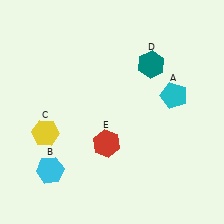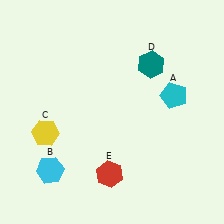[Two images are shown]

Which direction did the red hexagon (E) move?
The red hexagon (E) moved down.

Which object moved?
The red hexagon (E) moved down.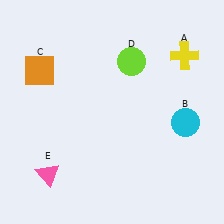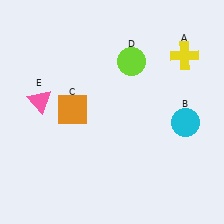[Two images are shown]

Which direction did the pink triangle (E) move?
The pink triangle (E) moved up.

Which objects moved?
The objects that moved are: the orange square (C), the pink triangle (E).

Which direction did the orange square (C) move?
The orange square (C) moved down.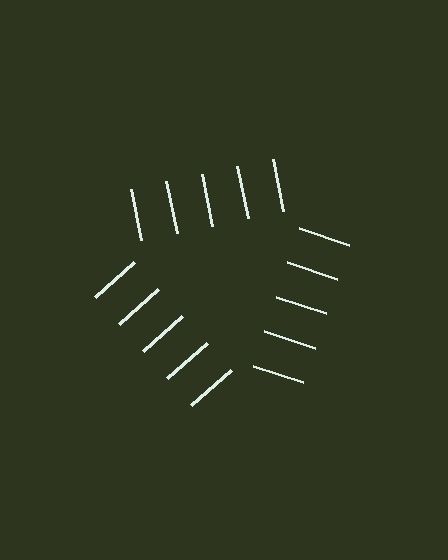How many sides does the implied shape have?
3 sides — the line-ends trace a triangle.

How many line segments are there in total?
15 — 5 along each of the 3 edges.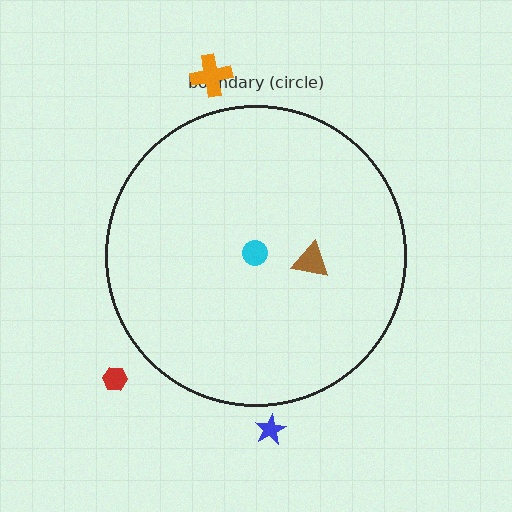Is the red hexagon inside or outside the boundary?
Outside.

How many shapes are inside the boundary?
2 inside, 3 outside.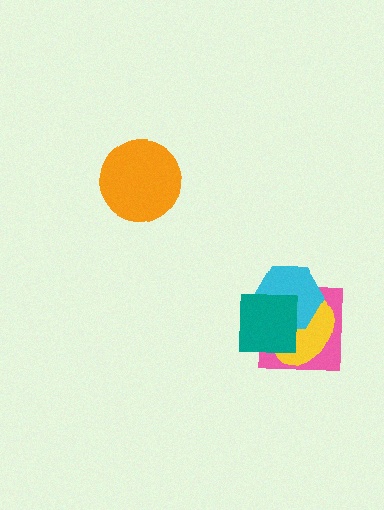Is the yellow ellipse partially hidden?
Yes, it is partially covered by another shape.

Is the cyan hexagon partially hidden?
Yes, it is partially covered by another shape.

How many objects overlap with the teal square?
3 objects overlap with the teal square.